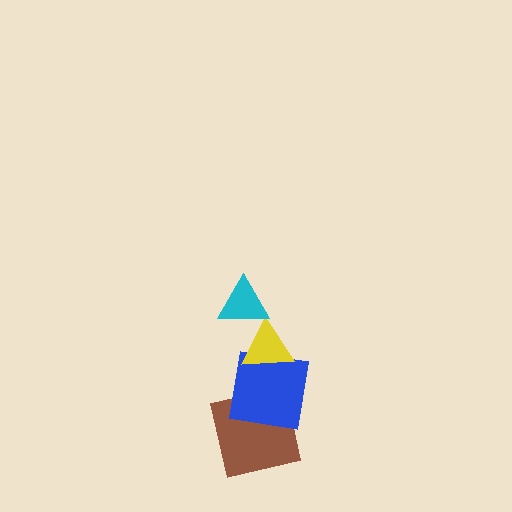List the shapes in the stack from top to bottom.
From top to bottom: the cyan triangle, the yellow triangle, the blue square, the brown square.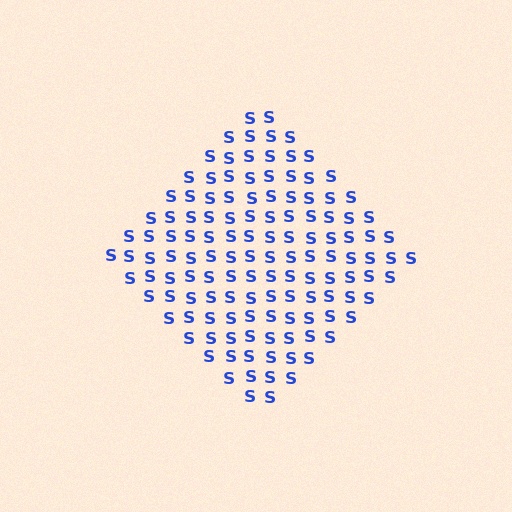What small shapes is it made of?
It is made of small letter S's.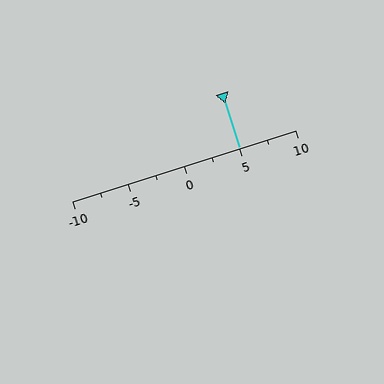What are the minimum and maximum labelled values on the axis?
The axis runs from -10 to 10.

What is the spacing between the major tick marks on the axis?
The major ticks are spaced 5 apart.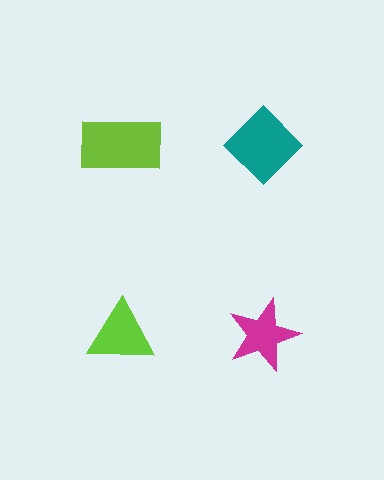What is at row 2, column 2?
A magenta star.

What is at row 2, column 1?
A lime triangle.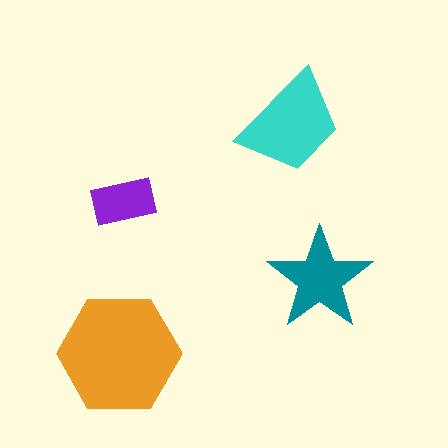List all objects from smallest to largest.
The purple rectangle, the teal star, the cyan trapezoid, the orange hexagon.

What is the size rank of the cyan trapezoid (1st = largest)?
2nd.